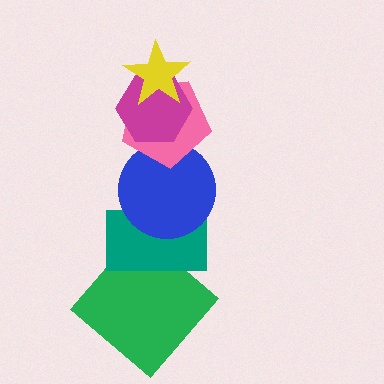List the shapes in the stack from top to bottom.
From top to bottom: the yellow star, the magenta hexagon, the pink pentagon, the blue circle, the teal rectangle, the green diamond.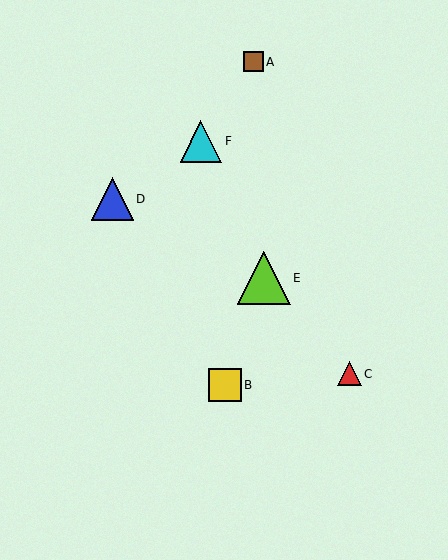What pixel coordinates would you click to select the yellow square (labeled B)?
Click at (225, 385) to select the yellow square B.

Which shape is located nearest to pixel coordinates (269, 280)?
The lime triangle (labeled E) at (264, 278) is nearest to that location.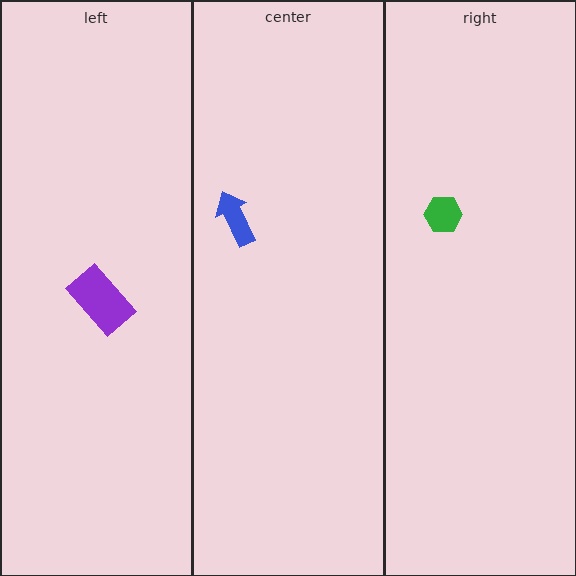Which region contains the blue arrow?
The center region.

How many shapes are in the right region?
1.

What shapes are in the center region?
The blue arrow.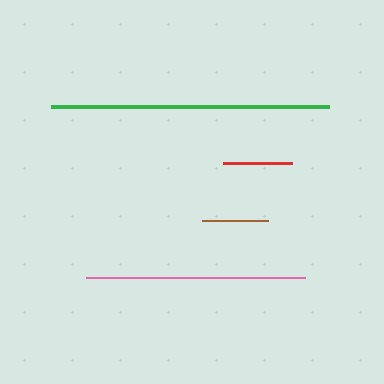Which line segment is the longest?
The green line is the longest at approximately 278 pixels.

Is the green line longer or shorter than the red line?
The green line is longer than the red line.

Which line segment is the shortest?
The brown line is the shortest at approximately 66 pixels.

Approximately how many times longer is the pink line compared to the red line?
The pink line is approximately 3.2 times the length of the red line.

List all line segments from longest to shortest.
From longest to shortest: green, pink, red, brown.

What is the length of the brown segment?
The brown segment is approximately 66 pixels long.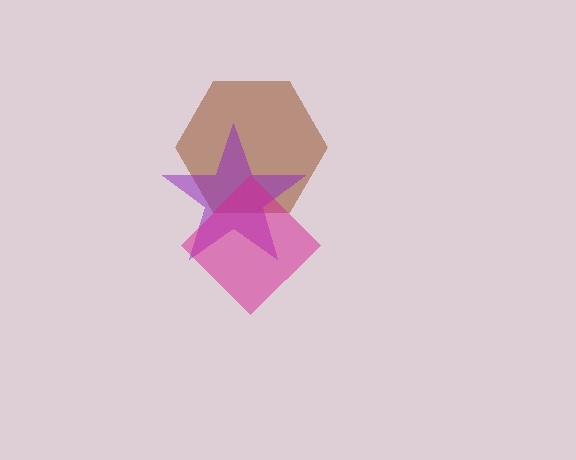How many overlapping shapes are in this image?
There are 3 overlapping shapes in the image.